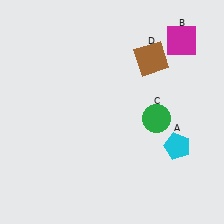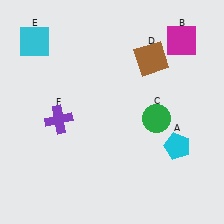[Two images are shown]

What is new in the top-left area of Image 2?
A cyan square (E) was added in the top-left area of Image 2.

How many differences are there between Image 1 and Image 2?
There are 2 differences between the two images.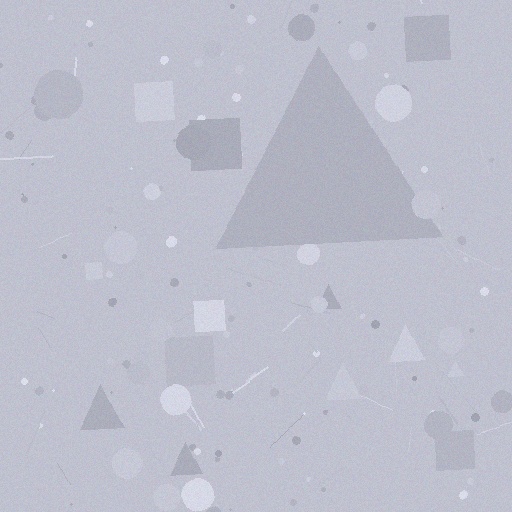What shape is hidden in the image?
A triangle is hidden in the image.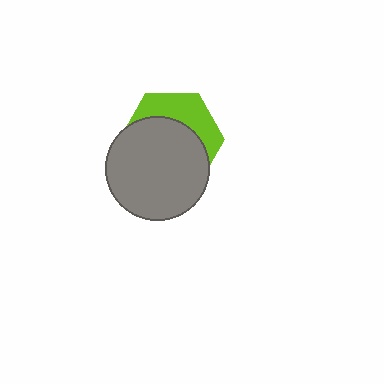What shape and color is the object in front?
The object in front is a gray circle.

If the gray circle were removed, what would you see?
You would see the complete lime hexagon.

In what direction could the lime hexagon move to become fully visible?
The lime hexagon could move up. That would shift it out from behind the gray circle entirely.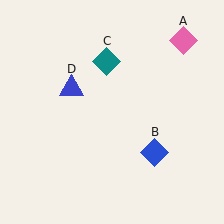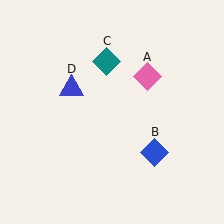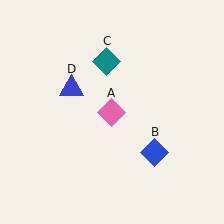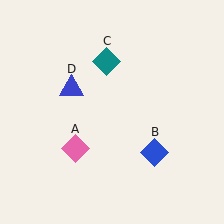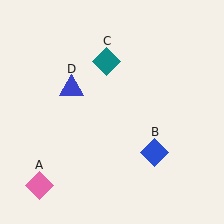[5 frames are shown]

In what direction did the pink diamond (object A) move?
The pink diamond (object A) moved down and to the left.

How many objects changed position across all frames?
1 object changed position: pink diamond (object A).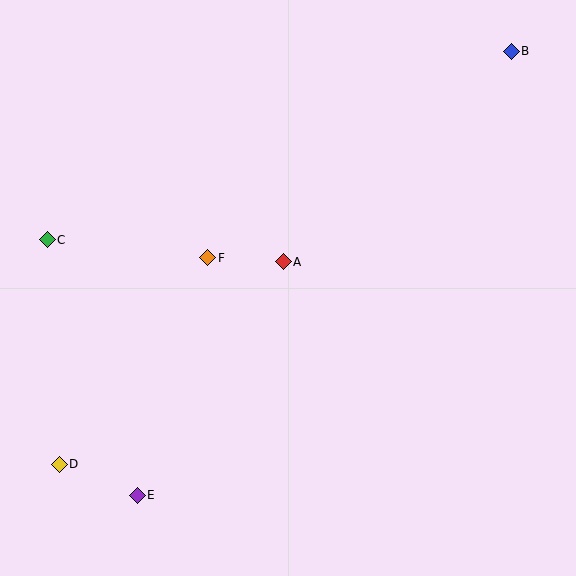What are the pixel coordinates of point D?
Point D is at (59, 464).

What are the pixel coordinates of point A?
Point A is at (283, 262).